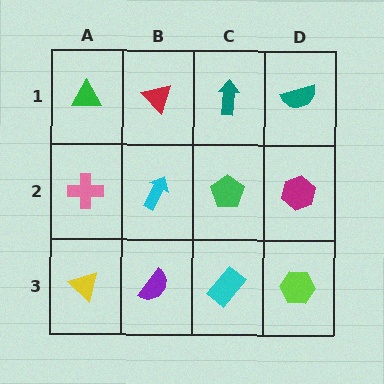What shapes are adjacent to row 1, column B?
A cyan arrow (row 2, column B), a green triangle (row 1, column A), a teal arrow (row 1, column C).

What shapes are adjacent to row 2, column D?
A teal semicircle (row 1, column D), a lime hexagon (row 3, column D), a green pentagon (row 2, column C).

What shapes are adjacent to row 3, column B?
A cyan arrow (row 2, column B), a yellow triangle (row 3, column A), a cyan rectangle (row 3, column C).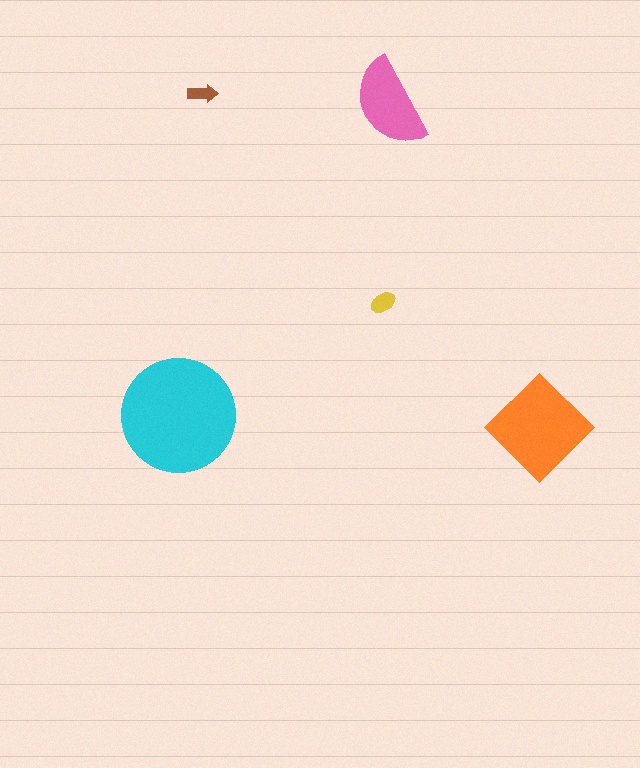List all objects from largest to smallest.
The cyan circle, the orange diamond, the pink semicircle, the yellow ellipse, the brown arrow.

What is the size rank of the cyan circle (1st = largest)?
1st.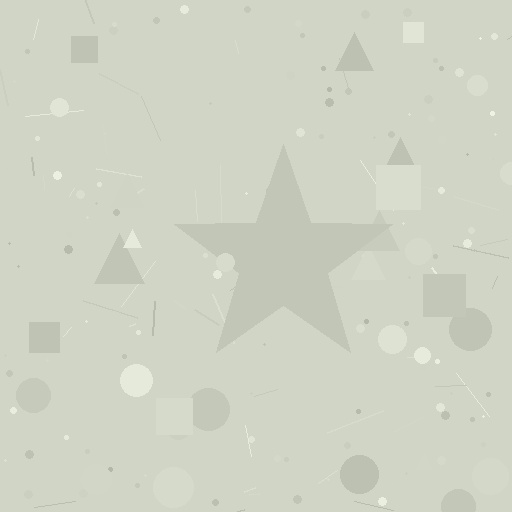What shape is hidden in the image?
A star is hidden in the image.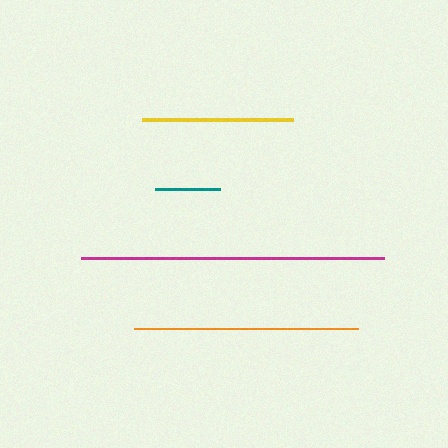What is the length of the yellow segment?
The yellow segment is approximately 151 pixels long.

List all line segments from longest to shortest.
From longest to shortest: magenta, orange, yellow, teal.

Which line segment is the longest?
The magenta line is the longest at approximately 303 pixels.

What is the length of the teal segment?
The teal segment is approximately 65 pixels long.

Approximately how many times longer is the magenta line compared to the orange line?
The magenta line is approximately 1.4 times the length of the orange line.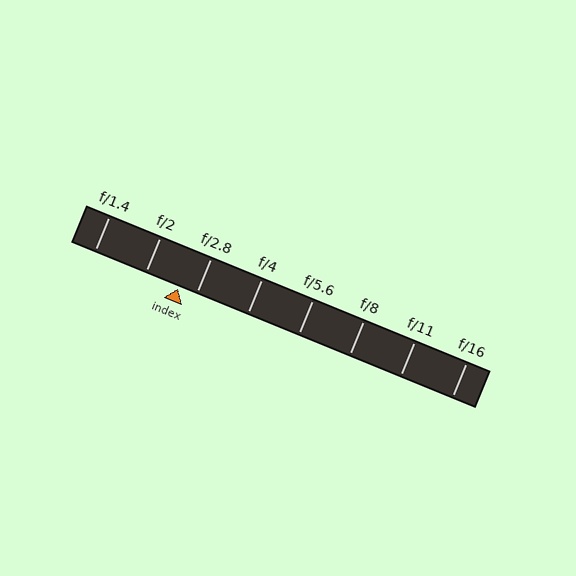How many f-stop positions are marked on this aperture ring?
There are 8 f-stop positions marked.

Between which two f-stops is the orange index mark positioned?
The index mark is between f/2 and f/2.8.